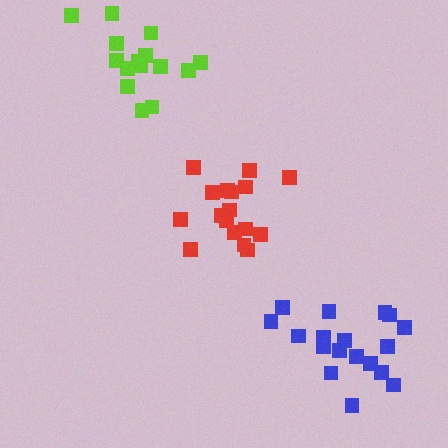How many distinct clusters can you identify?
There are 3 distinct clusters.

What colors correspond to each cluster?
The clusters are colored: blue, red, lime.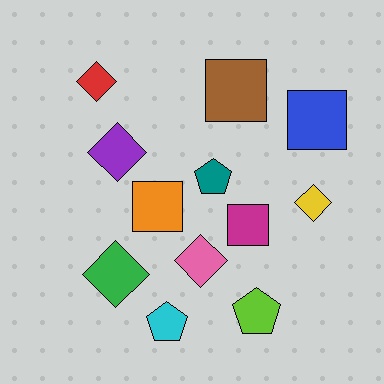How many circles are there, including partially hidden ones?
There are no circles.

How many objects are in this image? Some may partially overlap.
There are 12 objects.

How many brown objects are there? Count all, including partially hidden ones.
There is 1 brown object.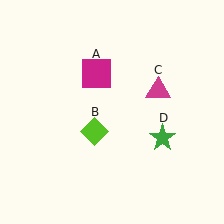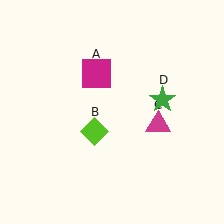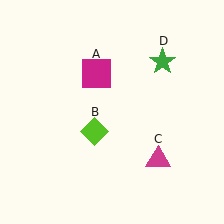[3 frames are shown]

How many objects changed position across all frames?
2 objects changed position: magenta triangle (object C), green star (object D).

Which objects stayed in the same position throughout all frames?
Magenta square (object A) and lime diamond (object B) remained stationary.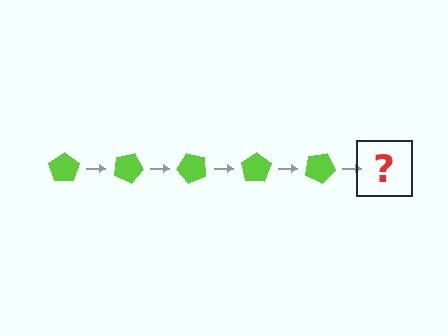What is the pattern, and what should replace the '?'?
The pattern is that the pentagon rotates 25 degrees each step. The '?' should be a lime pentagon rotated 125 degrees.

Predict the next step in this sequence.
The next step is a lime pentagon rotated 125 degrees.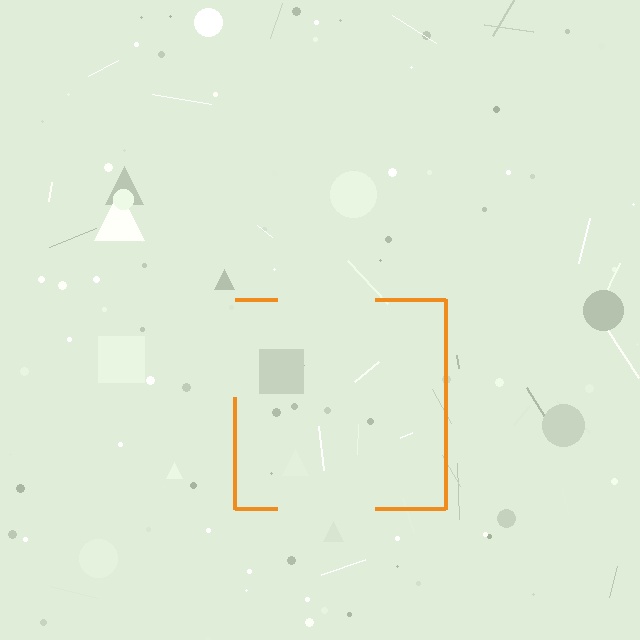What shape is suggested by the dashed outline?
The dashed outline suggests a square.